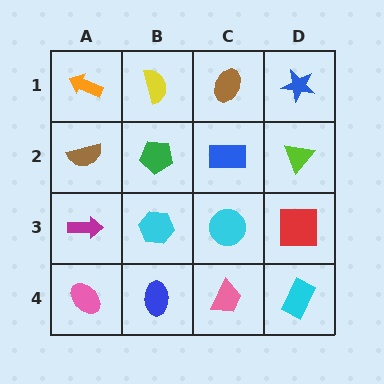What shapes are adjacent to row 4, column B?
A cyan hexagon (row 3, column B), a pink ellipse (row 4, column A), a pink trapezoid (row 4, column C).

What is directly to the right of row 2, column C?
A lime triangle.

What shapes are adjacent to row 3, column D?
A lime triangle (row 2, column D), a cyan rectangle (row 4, column D), a cyan circle (row 3, column C).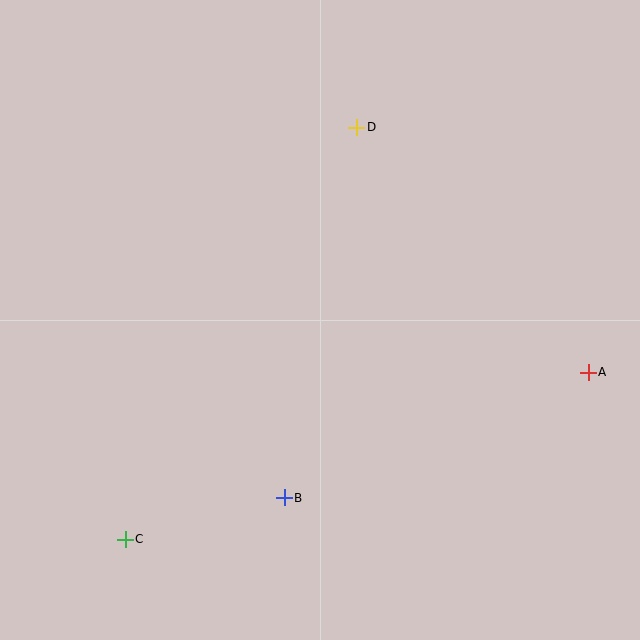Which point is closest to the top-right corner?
Point D is closest to the top-right corner.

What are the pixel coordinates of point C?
Point C is at (125, 539).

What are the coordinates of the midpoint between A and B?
The midpoint between A and B is at (436, 435).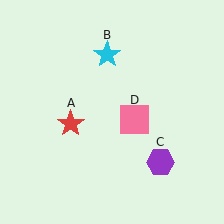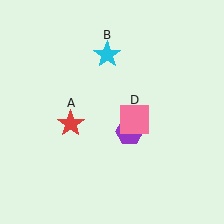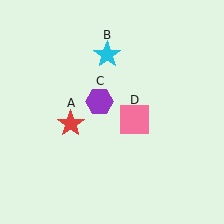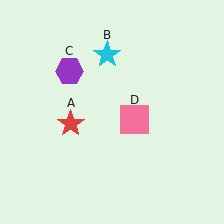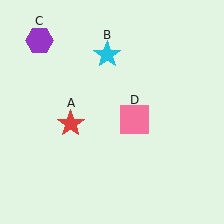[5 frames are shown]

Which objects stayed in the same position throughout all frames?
Red star (object A) and cyan star (object B) and pink square (object D) remained stationary.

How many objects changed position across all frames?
1 object changed position: purple hexagon (object C).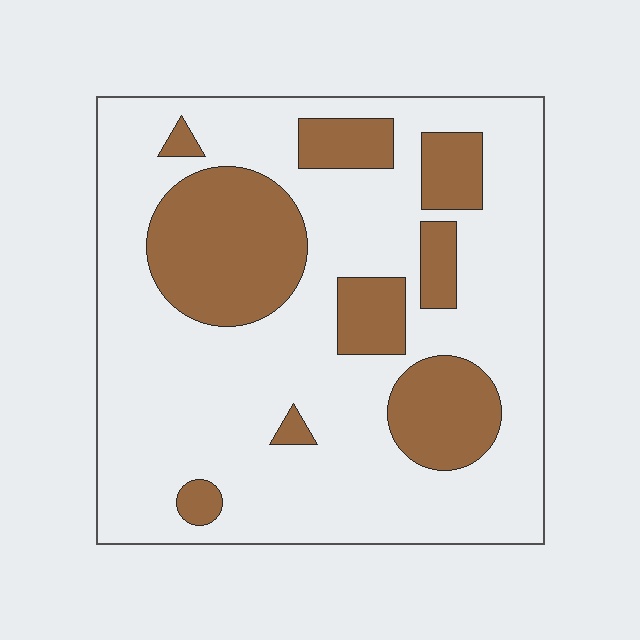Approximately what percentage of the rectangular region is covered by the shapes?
Approximately 25%.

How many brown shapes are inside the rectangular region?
9.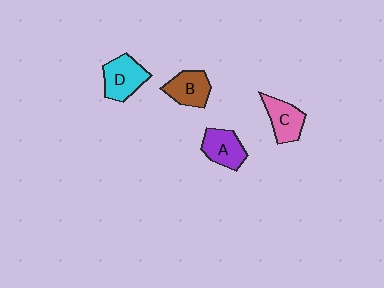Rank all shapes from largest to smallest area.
From largest to smallest: D (cyan), A (purple), B (brown), C (pink).